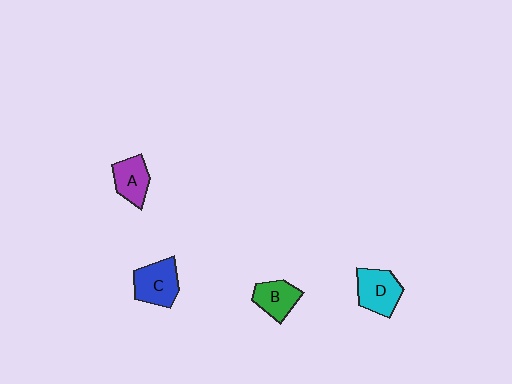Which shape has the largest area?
Shape D (cyan).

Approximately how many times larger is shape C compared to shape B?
Approximately 1.2 times.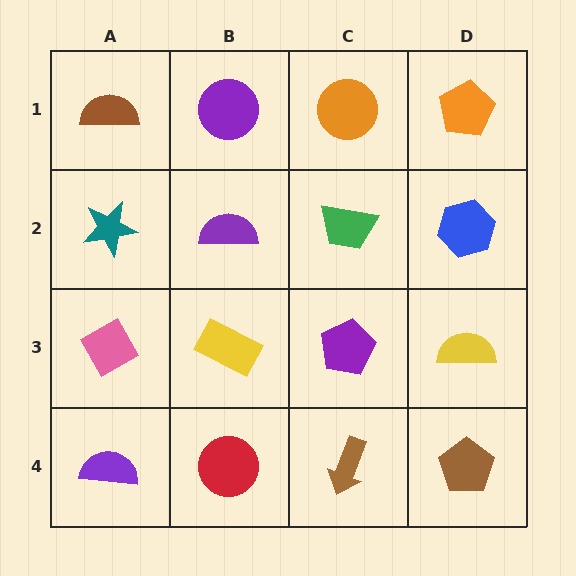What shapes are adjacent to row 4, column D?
A yellow semicircle (row 3, column D), a brown arrow (row 4, column C).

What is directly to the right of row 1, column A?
A purple circle.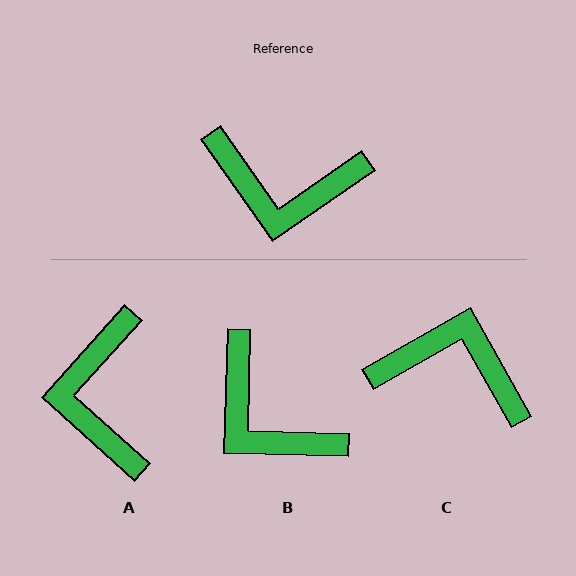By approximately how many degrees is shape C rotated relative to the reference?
Approximately 175 degrees counter-clockwise.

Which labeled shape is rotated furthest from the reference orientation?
C, about 175 degrees away.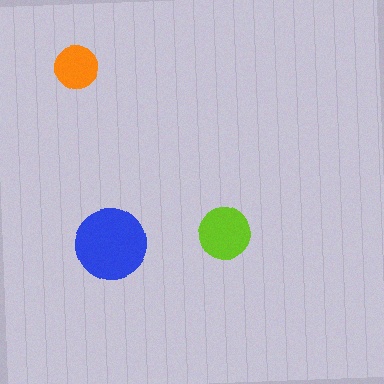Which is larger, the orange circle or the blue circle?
The blue one.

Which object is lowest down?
The blue circle is bottommost.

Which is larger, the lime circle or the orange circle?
The lime one.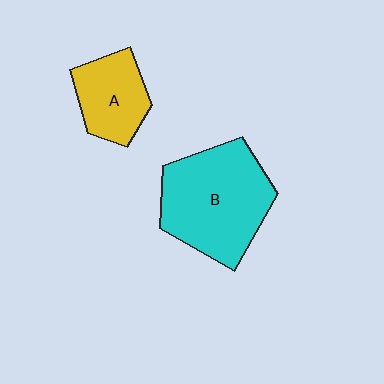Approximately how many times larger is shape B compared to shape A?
Approximately 1.9 times.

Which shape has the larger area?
Shape B (cyan).